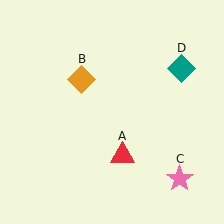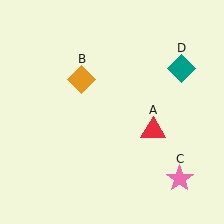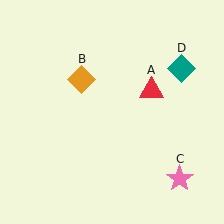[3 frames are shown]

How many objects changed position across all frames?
1 object changed position: red triangle (object A).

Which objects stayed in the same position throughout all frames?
Orange diamond (object B) and pink star (object C) and teal diamond (object D) remained stationary.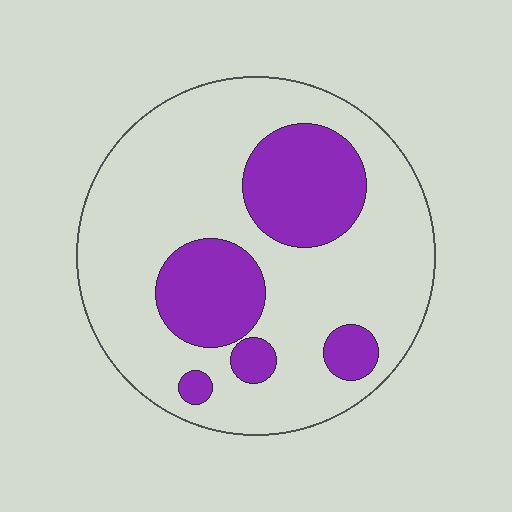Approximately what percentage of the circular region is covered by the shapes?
Approximately 25%.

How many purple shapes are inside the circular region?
5.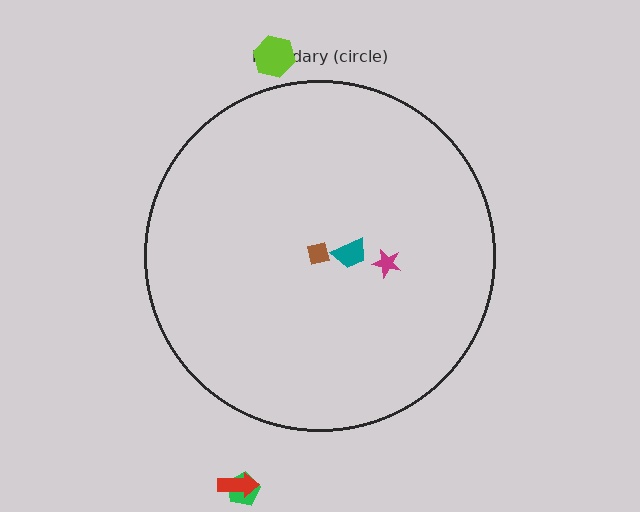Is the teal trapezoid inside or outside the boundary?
Inside.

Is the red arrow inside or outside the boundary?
Outside.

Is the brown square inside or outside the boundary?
Inside.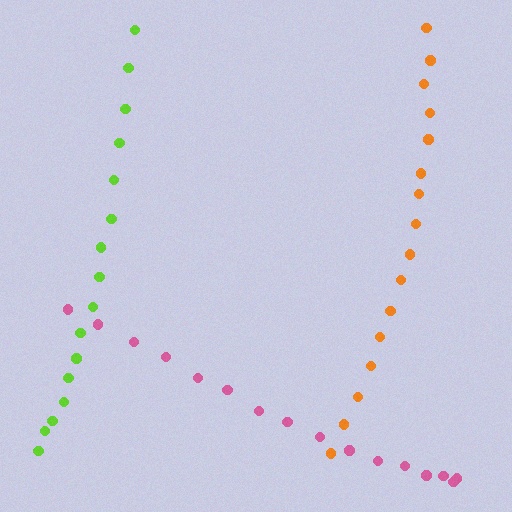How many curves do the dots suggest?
There are 3 distinct paths.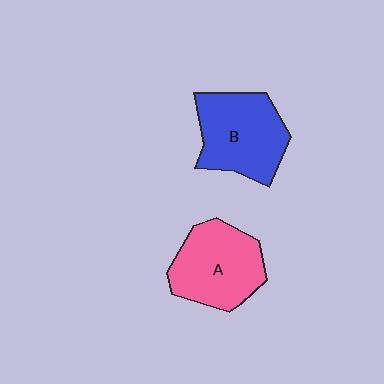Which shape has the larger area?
Shape B (blue).